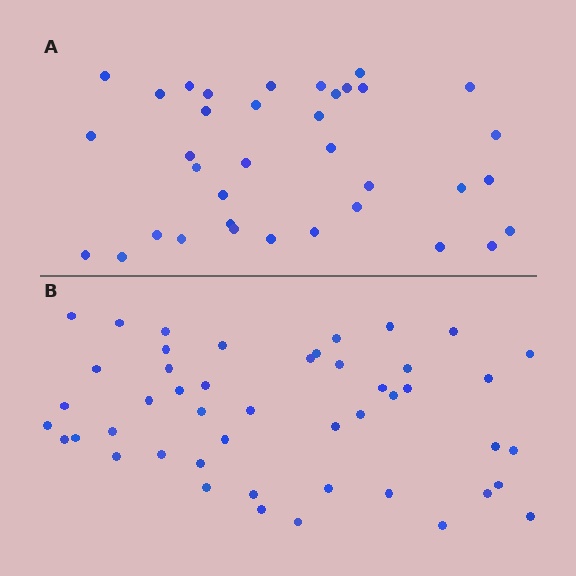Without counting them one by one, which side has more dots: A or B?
Region B (the bottom region) has more dots.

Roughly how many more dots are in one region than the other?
Region B has roughly 12 or so more dots than region A.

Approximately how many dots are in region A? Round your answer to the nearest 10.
About 40 dots. (The exact count is 36, which rounds to 40.)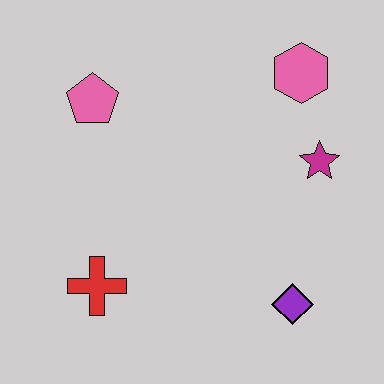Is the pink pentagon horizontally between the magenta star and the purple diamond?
No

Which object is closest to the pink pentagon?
The red cross is closest to the pink pentagon.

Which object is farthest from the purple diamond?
The pink pentagon is farthest from the purple diamond.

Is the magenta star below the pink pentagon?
Yes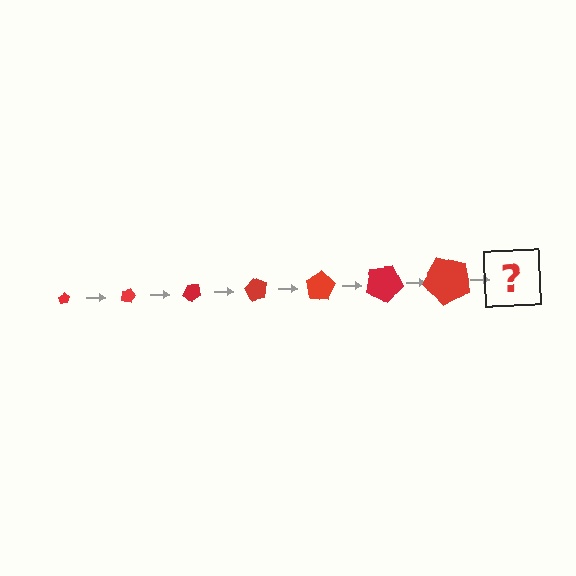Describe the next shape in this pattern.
It should be a pentagon, larger than the previous one and rotated 140 degrees from the start.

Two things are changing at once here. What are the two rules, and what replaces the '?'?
The two rules are that the pentagon grows larger each step and it rotates 20 degrees each step. The '?' should be a pentagon, larger than the previous one and rotated 140 degrees from the start.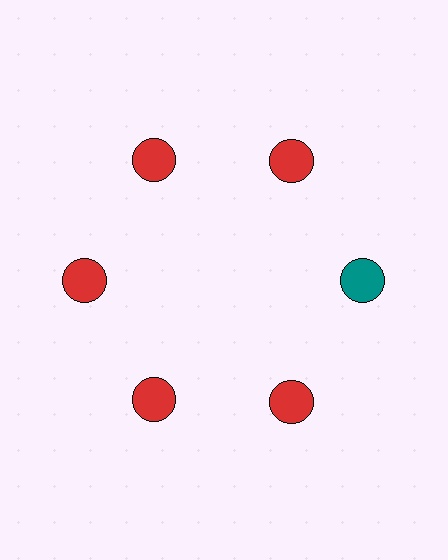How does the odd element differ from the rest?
It has a different color: teal instead of red.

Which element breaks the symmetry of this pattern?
The teal circle at roughly the 3 o'clock position breaks the symmetry. All other shapes are red circles.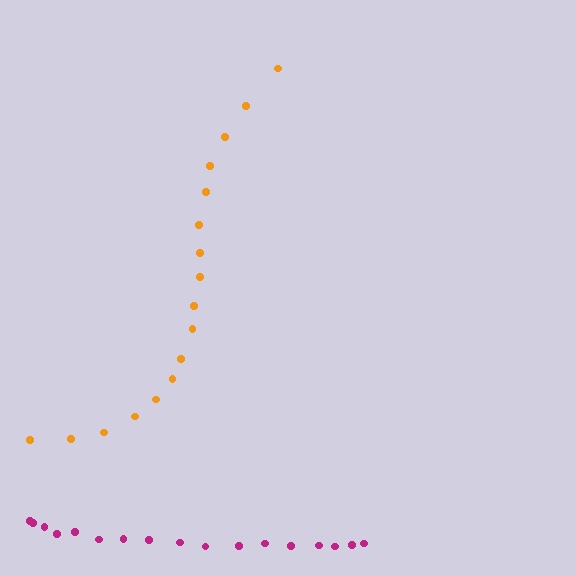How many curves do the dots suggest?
There are 2 distinct paths.